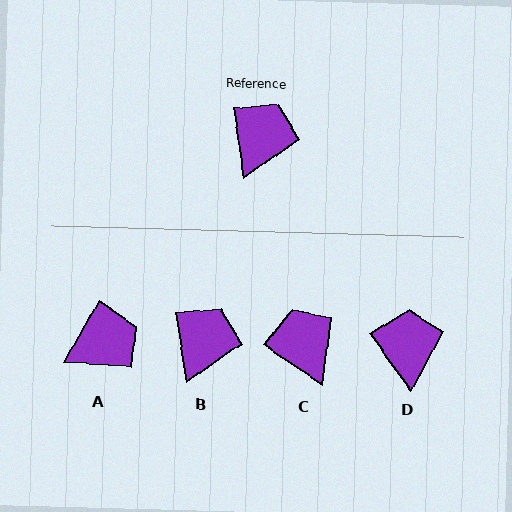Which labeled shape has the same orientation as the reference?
B.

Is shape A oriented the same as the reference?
No, it is off by about 39 degrees.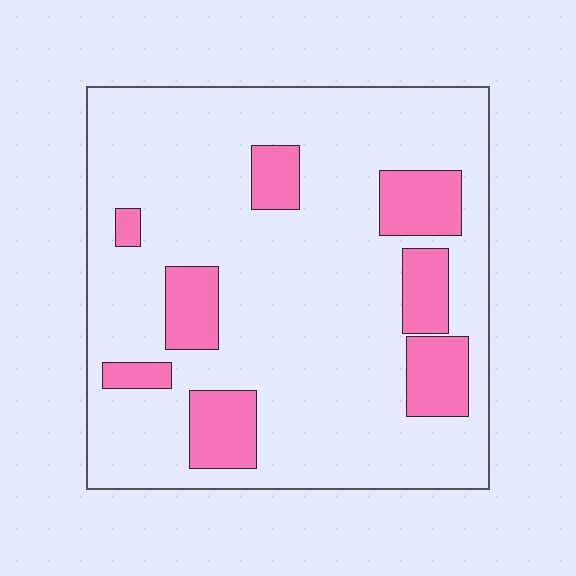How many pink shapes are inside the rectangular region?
8.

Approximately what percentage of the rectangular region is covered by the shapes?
Approximately 20%.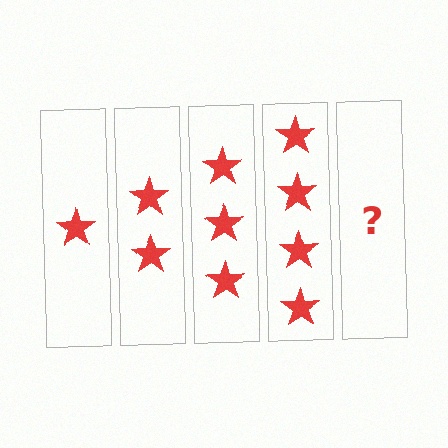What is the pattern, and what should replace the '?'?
The pattern is that each step adds one more star. The '?' should be 5 stars.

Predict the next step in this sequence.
The next step is 5 stars.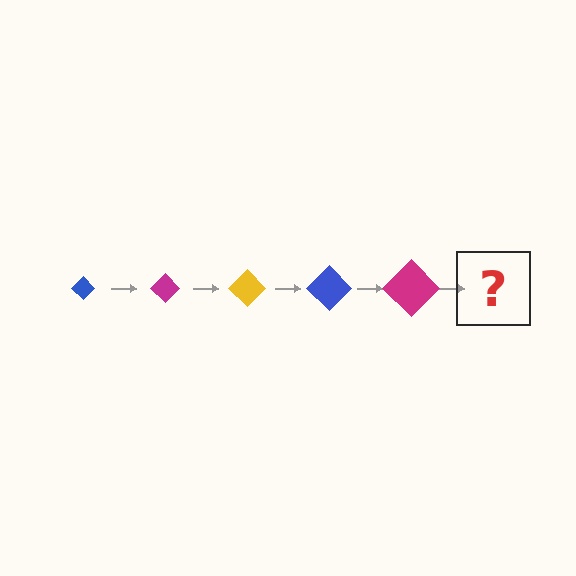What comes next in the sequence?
The next element should be a yellow diamond, larger than the previous one.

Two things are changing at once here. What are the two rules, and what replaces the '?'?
The two rules are that the diamond grows larger each step and the color cycles through blue, magenta, and yellow. The '?' should be a yellow diamond, larger than the previous one.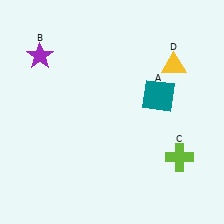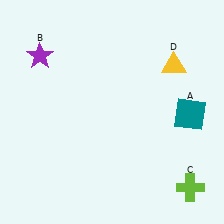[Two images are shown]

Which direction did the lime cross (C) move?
The lime cross (C) moved down.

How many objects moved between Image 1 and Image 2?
2 objects moved between the two images.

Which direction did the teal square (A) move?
The teal square (A) moved right.